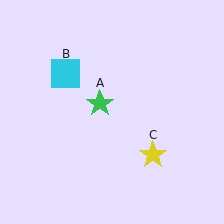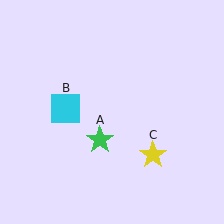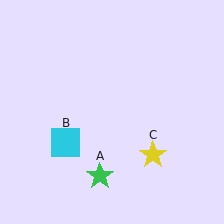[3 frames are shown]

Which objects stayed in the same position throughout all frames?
Yellow star (object C) remained stationary.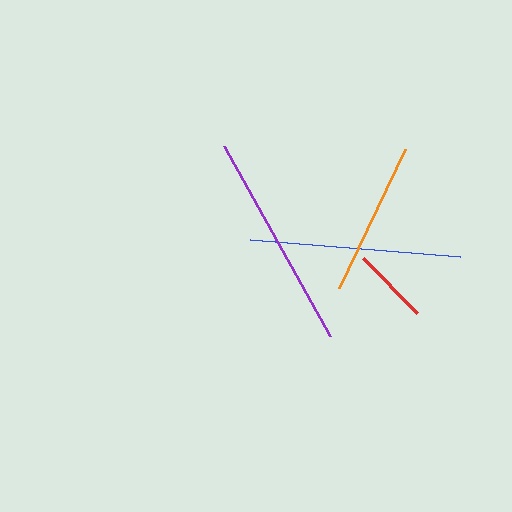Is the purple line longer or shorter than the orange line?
The purple line is longer than the orange line.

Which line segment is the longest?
The purple line is the longest at approximately 218 pixels.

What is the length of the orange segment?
The orange segment is approximately 154 pixels long.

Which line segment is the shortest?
The red line is the shortest at approximately 78 pixels.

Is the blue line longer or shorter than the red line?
The blue line is longer than the red line.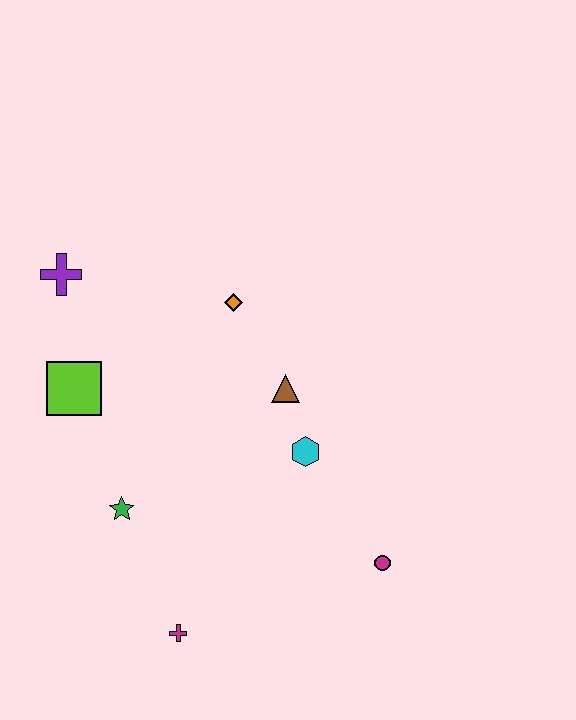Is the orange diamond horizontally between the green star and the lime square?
No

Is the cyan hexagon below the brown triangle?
Yes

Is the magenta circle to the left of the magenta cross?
No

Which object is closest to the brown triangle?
The cyan hexagon is closest to the brown triangle.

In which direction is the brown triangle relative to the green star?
The brown triangle is to the right of the green star.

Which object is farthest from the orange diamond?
The magenta cross is farthest from the orange diamond.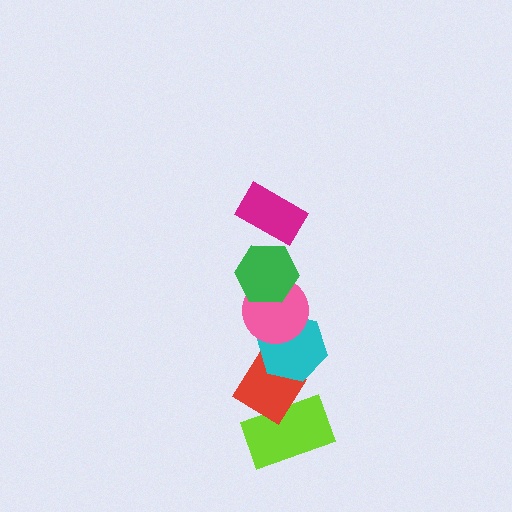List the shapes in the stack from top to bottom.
From top to bottom: the magenta rectangle, the green hexagon, the pink circle, the cyan hexagon, the red diamond, the lime rectangle.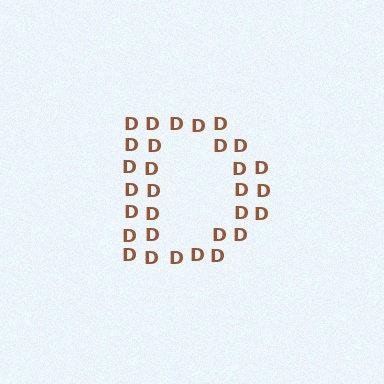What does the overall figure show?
The overall figure shows the letter D.